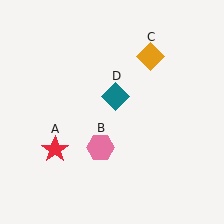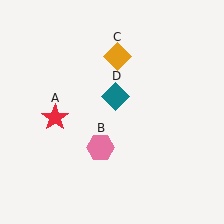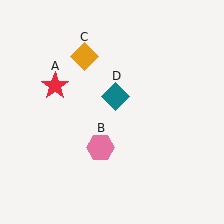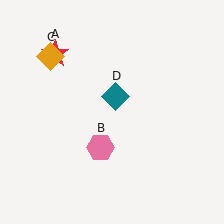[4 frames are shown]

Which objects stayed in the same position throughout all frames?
Pink hexagon (object B) and teal diamond (object D) remained stationary.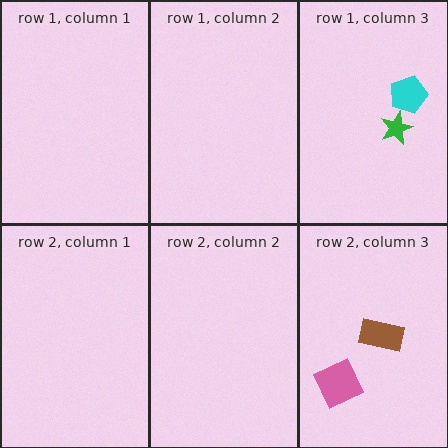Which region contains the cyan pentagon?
The row 1, column 3 region.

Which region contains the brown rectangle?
The row 2, column 3 region.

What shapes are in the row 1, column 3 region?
The cyan pentagon, the green star.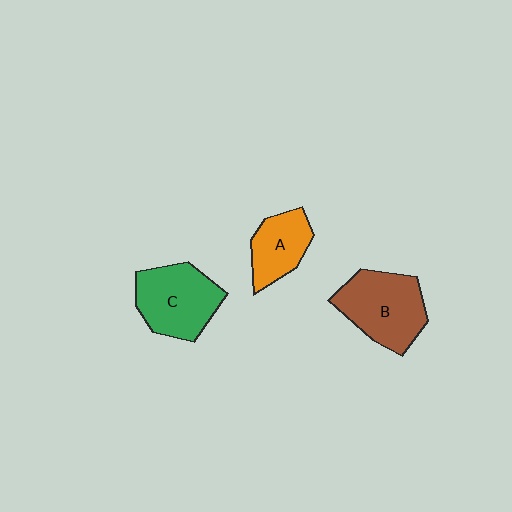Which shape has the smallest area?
Shape A (orange).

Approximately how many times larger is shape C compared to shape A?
Approximately 1.5 times.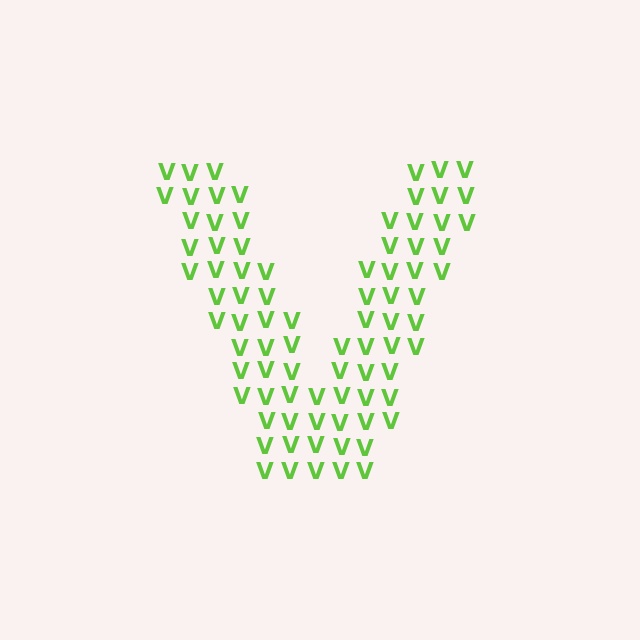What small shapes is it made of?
It is made of small letter V's.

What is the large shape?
The large shape is the letter V.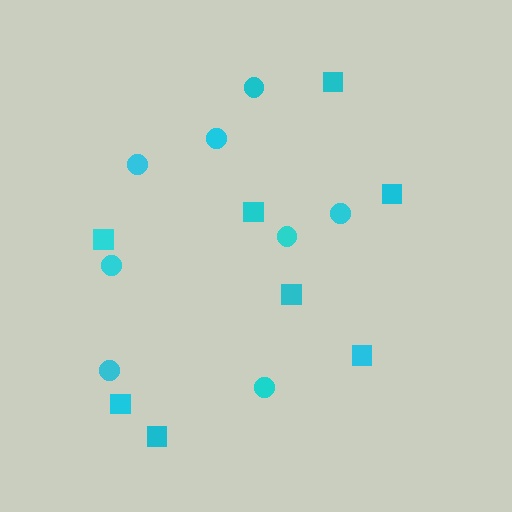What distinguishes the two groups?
There are 2 groups: one group of squares (8) and one group of circles (8).